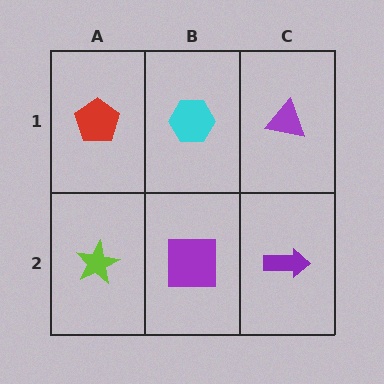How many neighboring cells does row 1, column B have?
3.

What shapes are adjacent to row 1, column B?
A purple square (row 2, column B), a red pentagon (row 1, column A), a purple triangle (row 1, column C).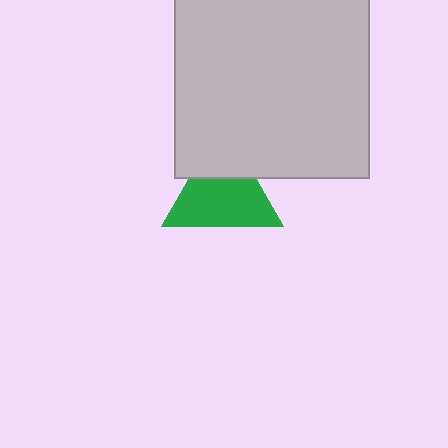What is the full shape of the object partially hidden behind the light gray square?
The partially hidden object is a green triangle.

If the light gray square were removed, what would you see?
You would see the complete green triangle.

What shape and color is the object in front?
The object in front is a light gray square.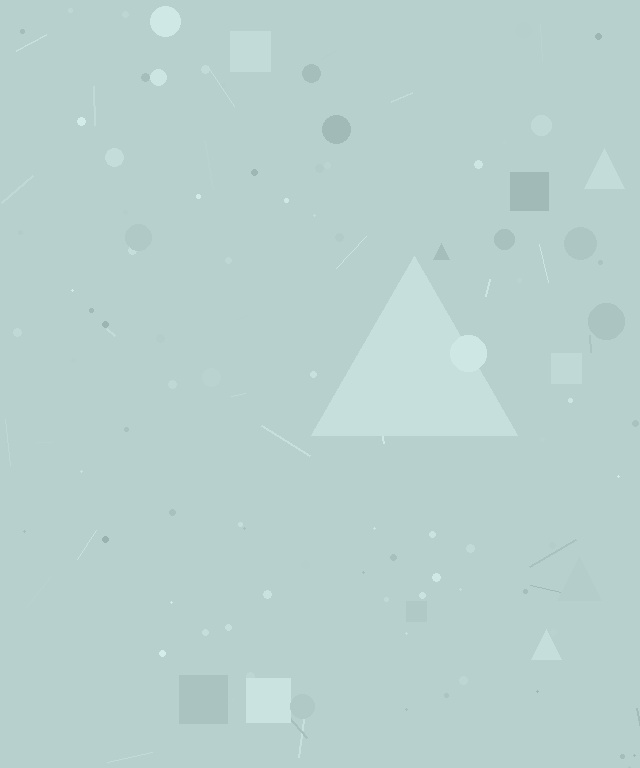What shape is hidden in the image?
A triangle is hidden in the image.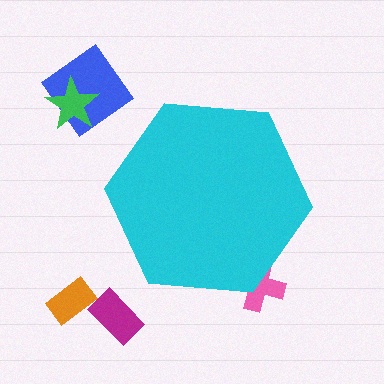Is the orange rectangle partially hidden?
No, the orange rectangle is fully visible.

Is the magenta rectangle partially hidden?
No, the magenta rectangle is fully visible.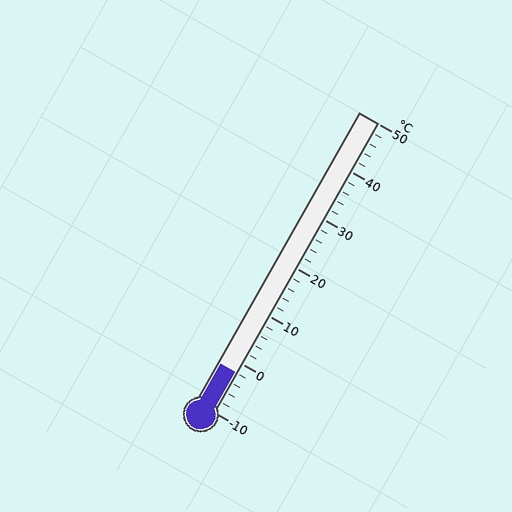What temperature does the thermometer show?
The thermometer shows approximately -2°C.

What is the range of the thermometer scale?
The thermometer scale ranges from -10°C to 50°C.